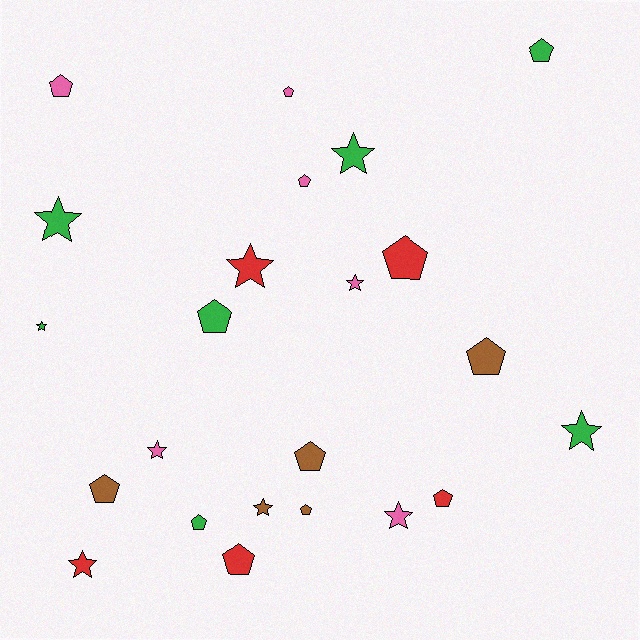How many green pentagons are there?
There are 3 green pentagons.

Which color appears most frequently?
Green, with 7 objects.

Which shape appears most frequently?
Pentagon, with 13 objects.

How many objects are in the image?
There are 23 objects.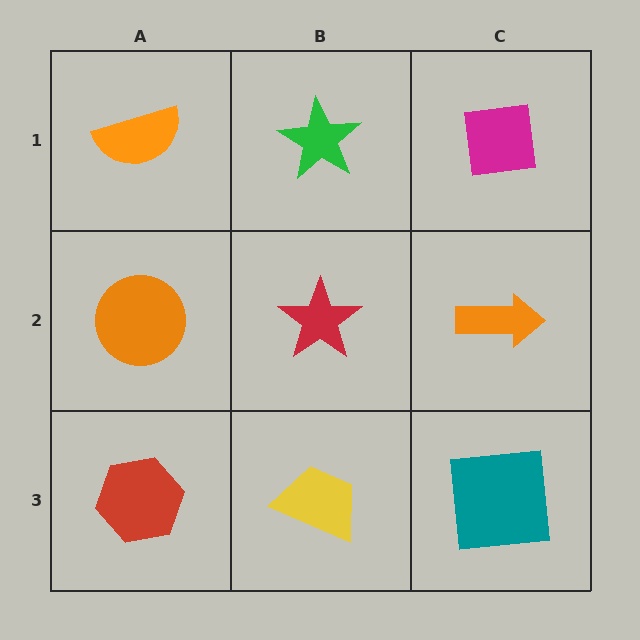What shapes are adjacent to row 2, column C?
A magenta square (row 1, column C), a teal square (row 3, column C), a red star (row 2, column B).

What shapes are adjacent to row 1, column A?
An orange circle (row 2, column A), a green star (row 1, column B).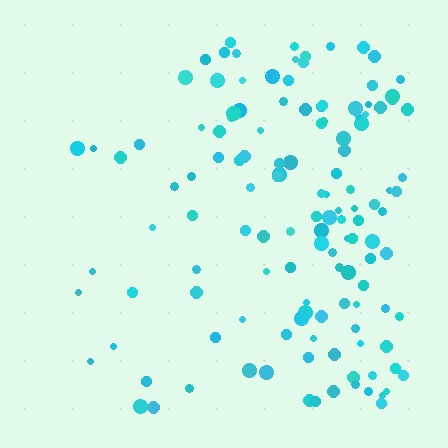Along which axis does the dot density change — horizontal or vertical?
Horizontal.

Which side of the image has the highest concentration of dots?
The right.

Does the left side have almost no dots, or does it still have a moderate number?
Still a moderate number, just noticeably fewer than the right.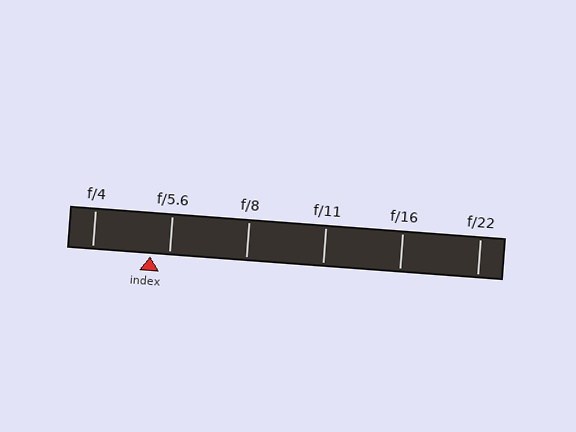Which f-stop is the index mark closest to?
The index mark is closest to f/5.6.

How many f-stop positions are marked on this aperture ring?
There are 6 f-stop positions marked.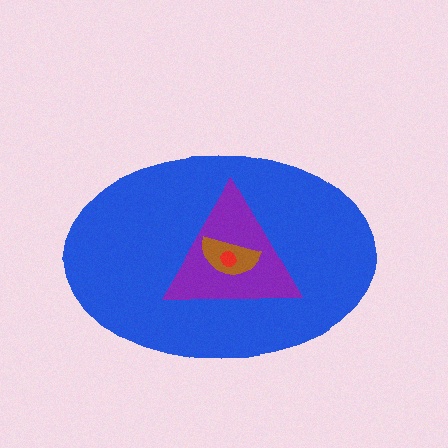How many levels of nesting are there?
4.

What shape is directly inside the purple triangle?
The brown semicircle.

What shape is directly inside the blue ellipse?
The purple triangle.